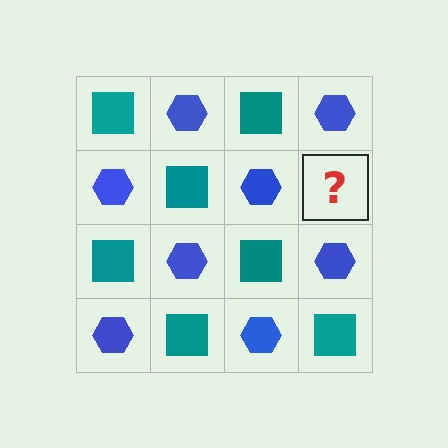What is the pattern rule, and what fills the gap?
The rule is that it alternates teal square and blue hexagon in a checkerboard pattern. The gap should be filled with a teal square.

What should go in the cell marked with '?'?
The missing cell should contain a teal square.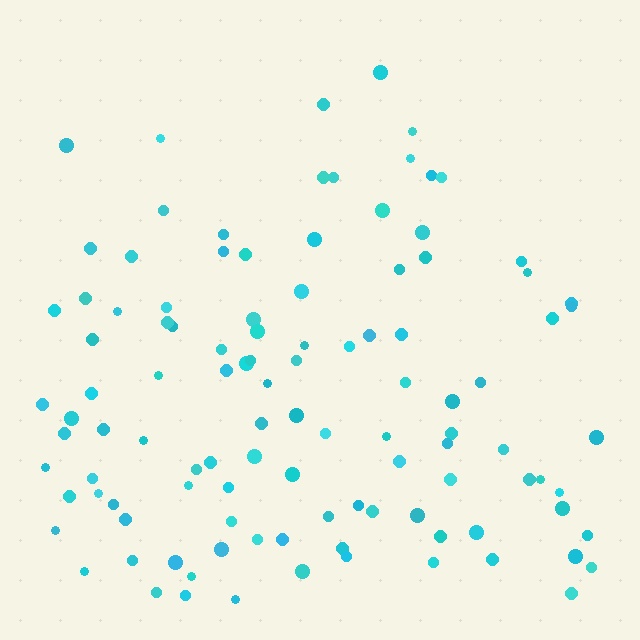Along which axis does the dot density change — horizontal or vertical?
Vertical.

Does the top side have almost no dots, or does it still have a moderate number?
Still a moderate number, just noticeably fewer than the bottom.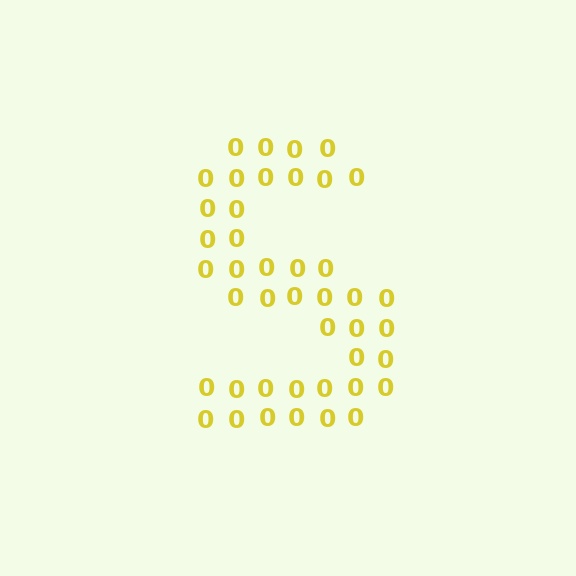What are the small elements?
The small elements are digit 0's.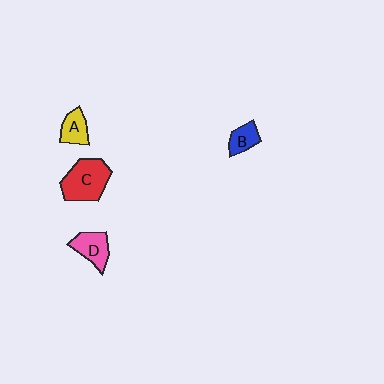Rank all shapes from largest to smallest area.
From largest to smallest: C (red), D (pink), A (yellow), B (blue).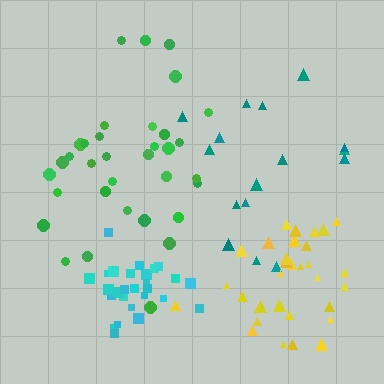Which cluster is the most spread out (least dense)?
Teal.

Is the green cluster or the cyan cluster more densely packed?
Cyan.